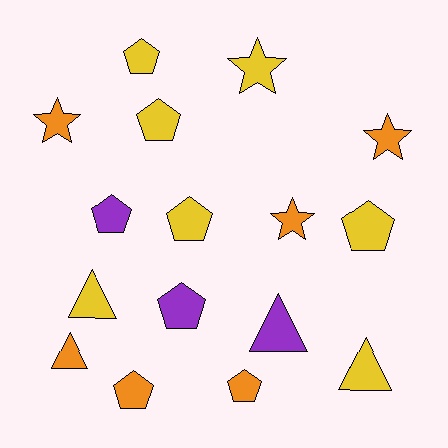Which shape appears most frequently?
Pentagon, with 8 objects.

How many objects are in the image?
There are 16 objects.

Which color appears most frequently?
Yellow, with 7 objects.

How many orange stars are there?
There are 3 orange stars.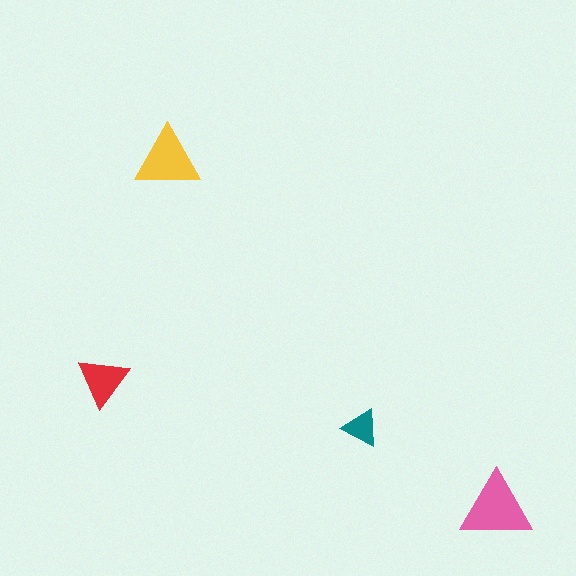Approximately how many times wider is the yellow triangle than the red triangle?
About 1.5 times wider.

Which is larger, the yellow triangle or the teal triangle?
The yellow one.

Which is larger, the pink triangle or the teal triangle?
The pink one.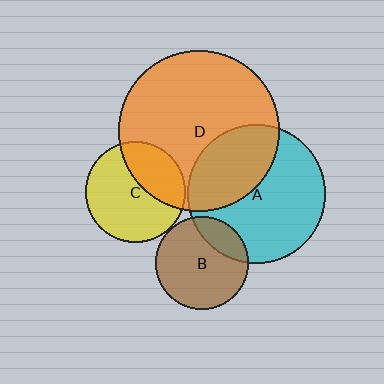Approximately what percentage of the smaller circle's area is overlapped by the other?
Approximately 35%.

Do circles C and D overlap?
Yes.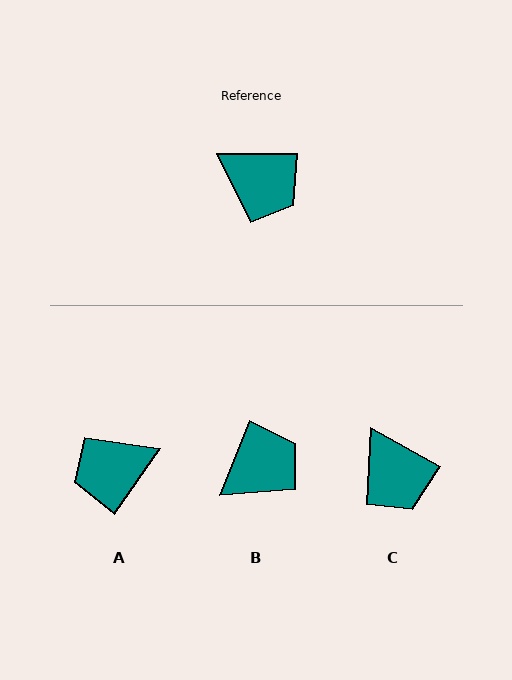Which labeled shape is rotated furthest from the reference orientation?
A, about 125 degrees away.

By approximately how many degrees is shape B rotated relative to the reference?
Approximately 68 degrees counter-clockwise.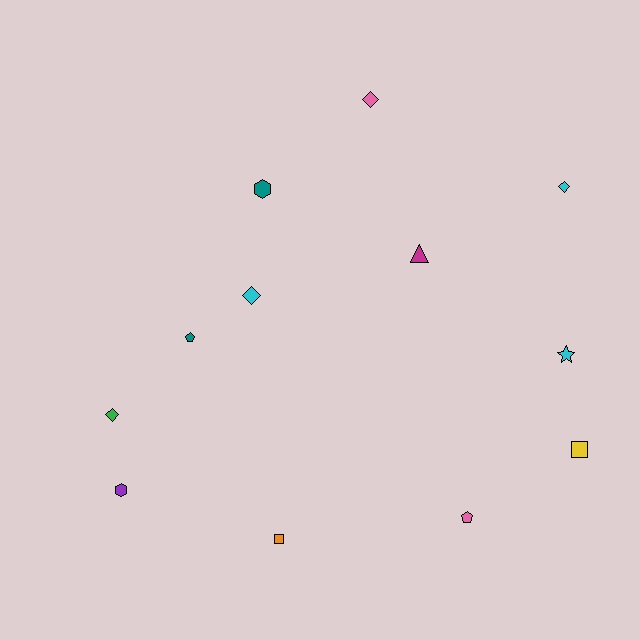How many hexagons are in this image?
There are 2 hexagons.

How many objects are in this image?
There are 12 objects.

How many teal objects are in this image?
There are 2 teal objects.